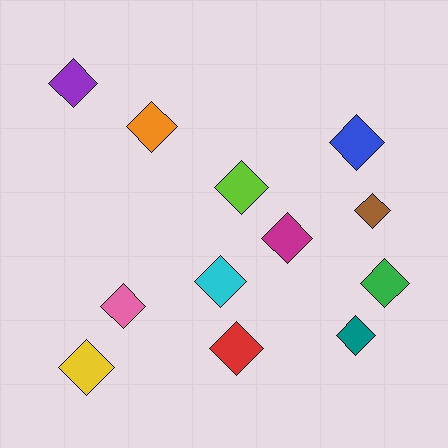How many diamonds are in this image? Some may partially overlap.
There are 12 diamonds.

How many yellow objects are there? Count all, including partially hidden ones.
There is 1 yellow object.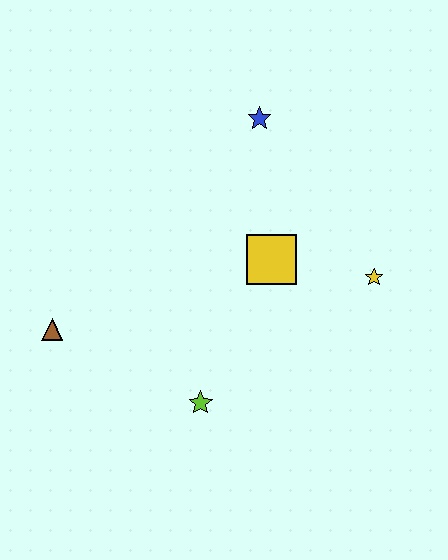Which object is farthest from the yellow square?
The brown triangle is farthest from the yellow square.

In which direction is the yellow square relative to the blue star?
The yellow square is below the blue star.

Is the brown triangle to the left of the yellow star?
Yes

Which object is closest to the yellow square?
The yellow star is closest to the yellow square.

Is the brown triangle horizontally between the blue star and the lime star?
No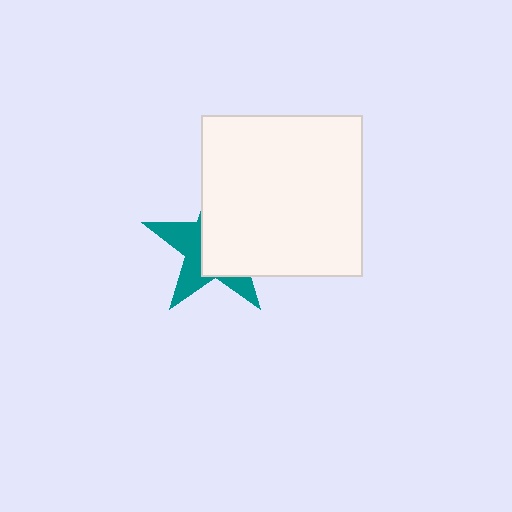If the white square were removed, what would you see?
You would see the complete teal star.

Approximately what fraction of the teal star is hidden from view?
Roughly 59% of the teal star is hidden behind the white square.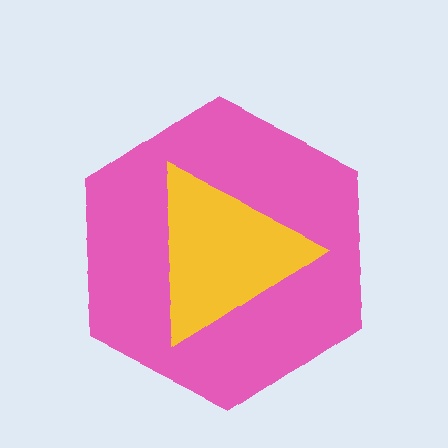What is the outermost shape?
The pink hexagon.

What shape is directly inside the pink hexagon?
The yellow triangle.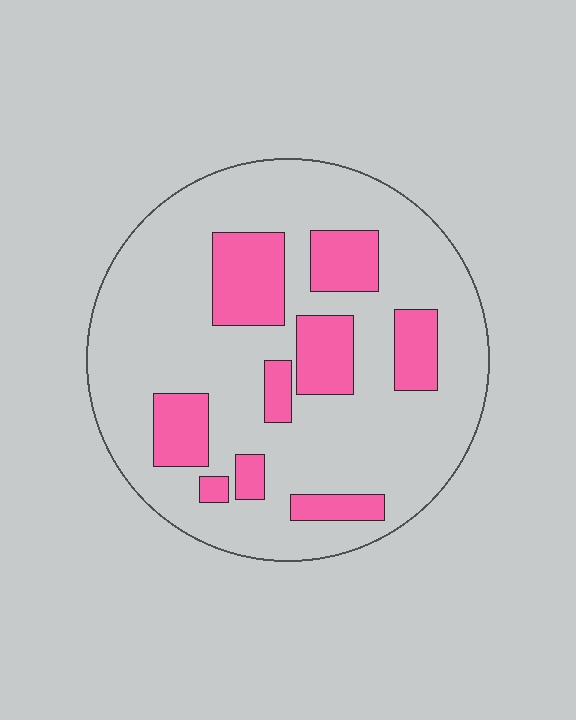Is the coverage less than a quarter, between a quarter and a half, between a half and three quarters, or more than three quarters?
Less than a quarter.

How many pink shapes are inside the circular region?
9.